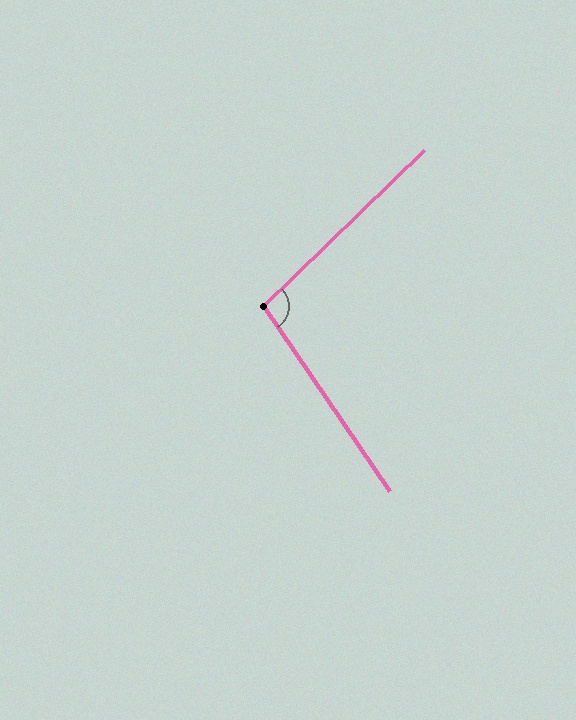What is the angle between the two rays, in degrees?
Approximately 100 degrees.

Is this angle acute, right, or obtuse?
It is obtuse.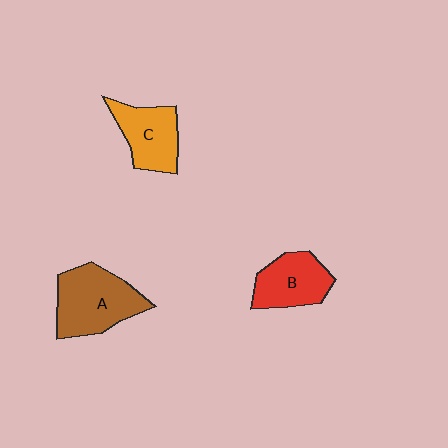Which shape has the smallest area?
Shape C (orange).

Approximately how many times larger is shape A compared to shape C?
Approximately 1.4 times.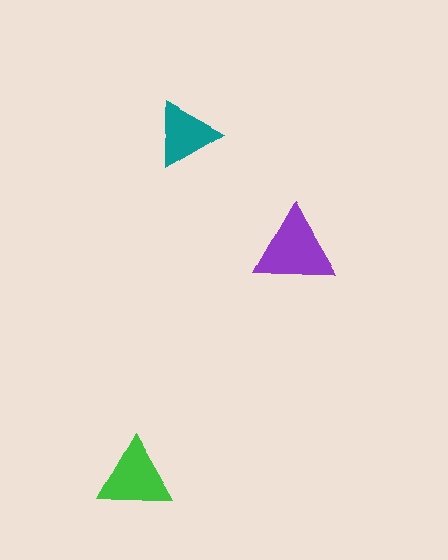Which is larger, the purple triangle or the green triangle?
The purple one.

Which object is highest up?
The teal triangle is topmost.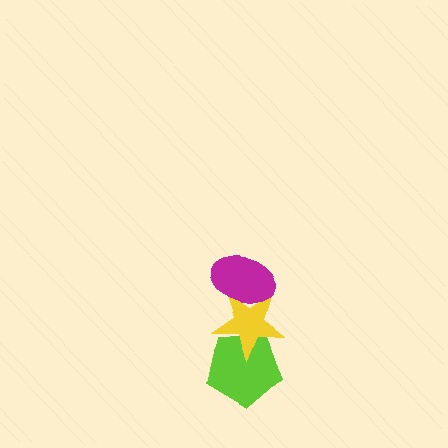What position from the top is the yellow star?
The yellow star is 2nd from the top.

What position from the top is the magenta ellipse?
The magenta ellipse is 1st from the top.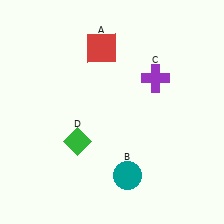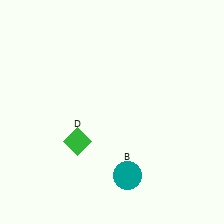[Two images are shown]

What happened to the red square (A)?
The red square (A) was removed in Image 2. It was in the top-left area of Image 1.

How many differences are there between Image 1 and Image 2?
There are 2 differences between the two images.